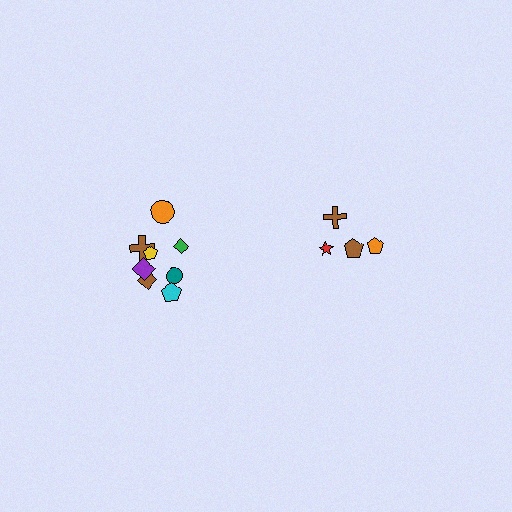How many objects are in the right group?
There are 4 objects.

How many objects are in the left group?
There are 8 objects.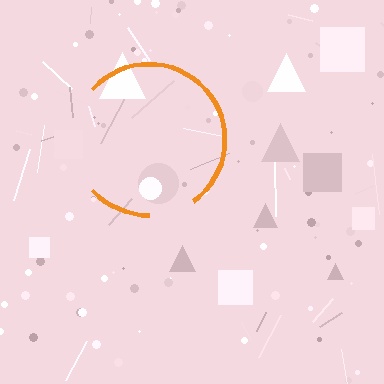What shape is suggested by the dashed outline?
The dashed outline suggests a circle.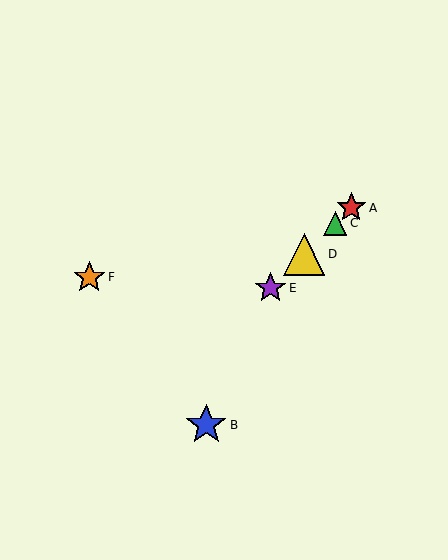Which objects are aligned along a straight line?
Objects A, C, D, E are aligned along a straight line.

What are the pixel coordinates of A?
Object A is at (351, 208).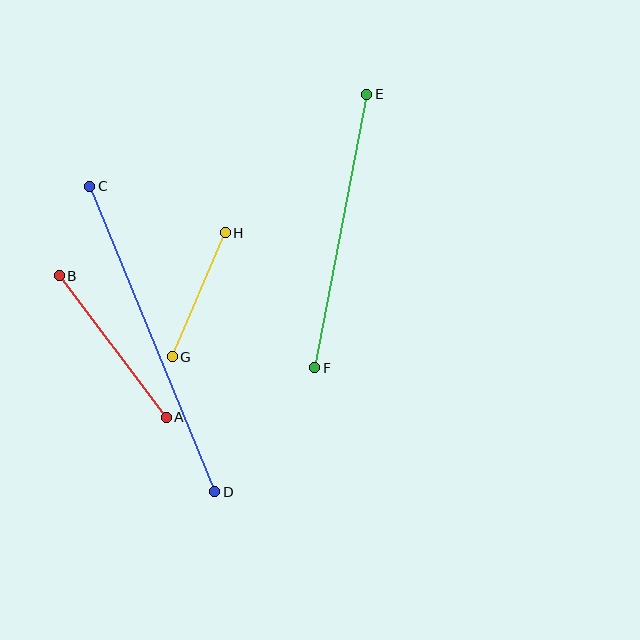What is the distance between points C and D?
The distance is approximately 330 pixels.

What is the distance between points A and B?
The distance is approximately 177 pixels.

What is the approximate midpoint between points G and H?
The midpoint is at approximately (199, 295) pixels.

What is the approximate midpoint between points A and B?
The midpoint is at approximately (113, 346) pixels.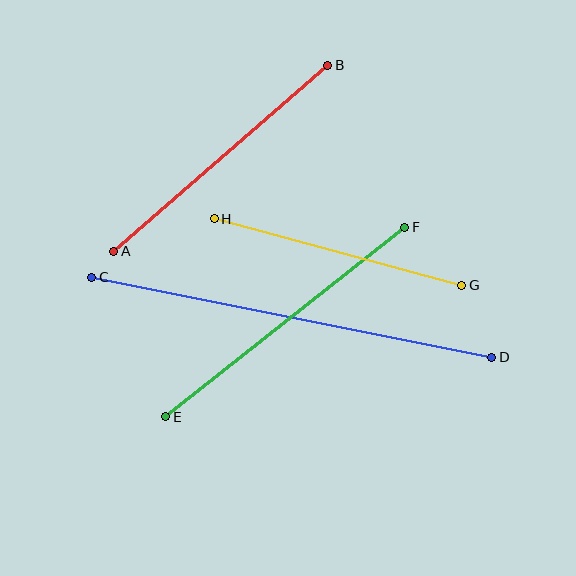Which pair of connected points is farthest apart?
Points C and D are farthest apart.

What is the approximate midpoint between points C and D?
The midpoint is at approximately (292, 317) pixels.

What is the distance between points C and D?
The distance is approximately 408 pixels.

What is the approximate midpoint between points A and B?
The midpoint is at approximately (221, 158) pixels.